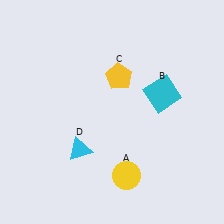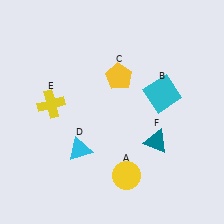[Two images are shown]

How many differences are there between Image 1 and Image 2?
There are 2 differences between the two images.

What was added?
A yellow cross (E), a teal triangle (F) were added in Image 2.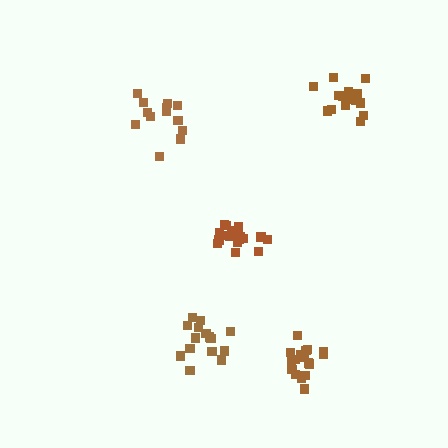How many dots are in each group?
Group 1: 15 dots, Group 2: 13 dots, Group 3: 18 dots, Group 4: 18 dots, Group 5: 16 dots (80 total).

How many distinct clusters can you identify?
There are 5 distinct clusters.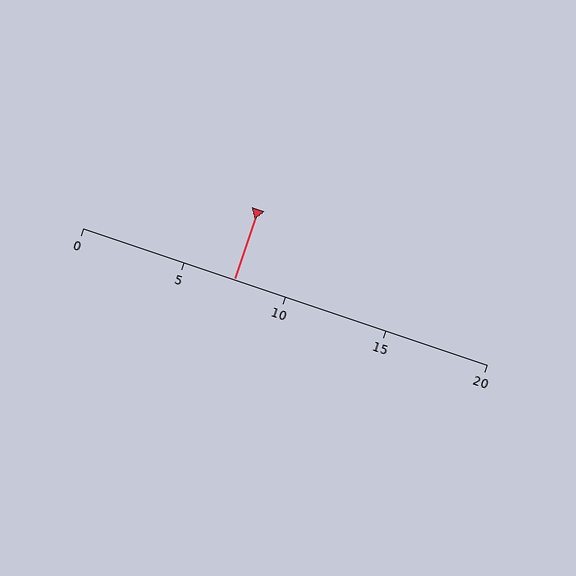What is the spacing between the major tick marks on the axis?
The major ticks are spaced 5 apart.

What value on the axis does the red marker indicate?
The marker indicates approximately 7.5.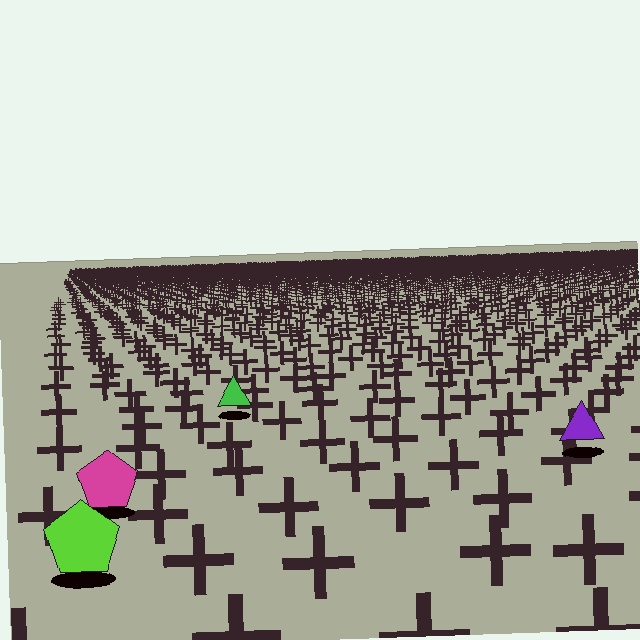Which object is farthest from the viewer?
The green triangle is farthest from the viewer. It appears smaller and the ground texture around it is denser.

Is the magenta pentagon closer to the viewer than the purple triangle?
Yes. The magenta pentagon is closer — you can tell from the texture gradient: the ground texture is coarser near it.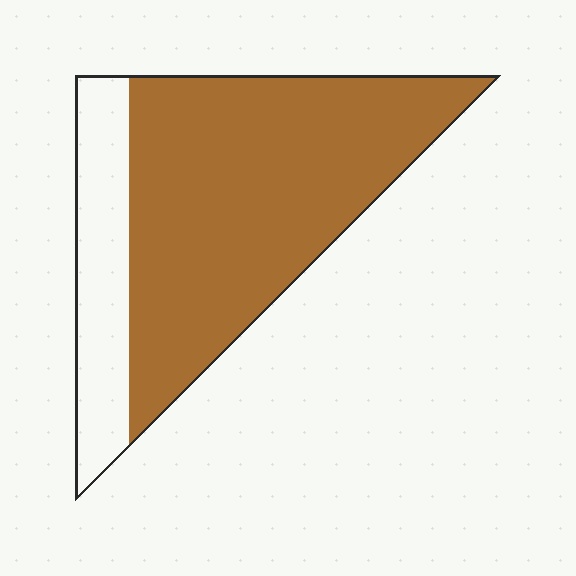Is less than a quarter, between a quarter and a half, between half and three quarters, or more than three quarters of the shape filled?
More than three quarters.